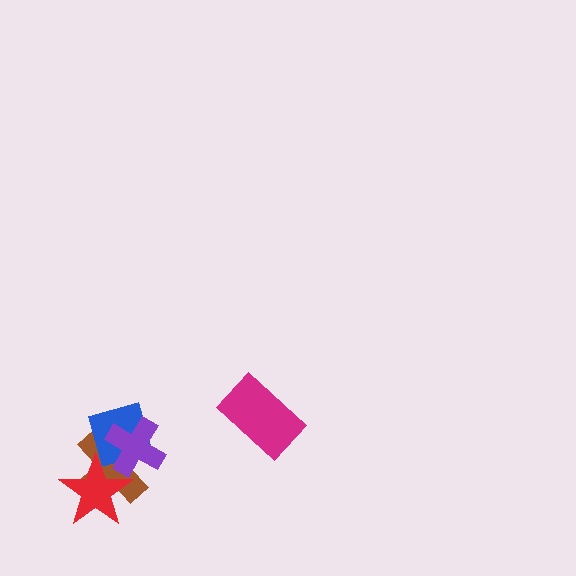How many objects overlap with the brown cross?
3 objects overlap with the brown cross.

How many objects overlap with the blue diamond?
3 objects overlap with the blue diamond.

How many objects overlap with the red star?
3 objects overlap with the red star.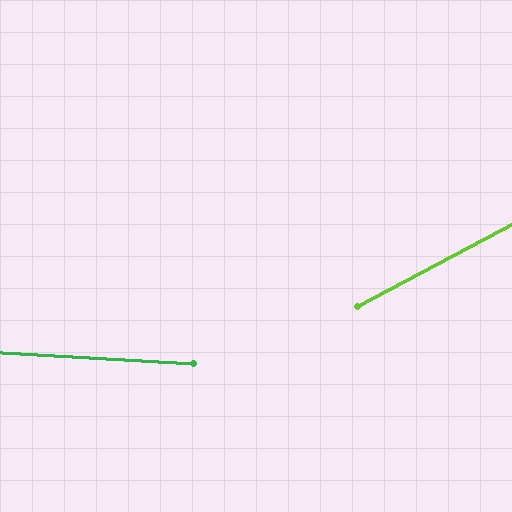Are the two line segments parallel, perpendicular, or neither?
Neither parallel nor perpendicular — they differ by about 31°.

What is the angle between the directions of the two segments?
Approximately 31 degrees.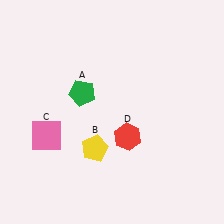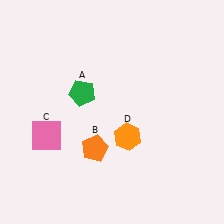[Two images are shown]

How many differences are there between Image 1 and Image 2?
There are 2 differences between the two images.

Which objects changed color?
B changed from yellow to orange. D changed from red to orange.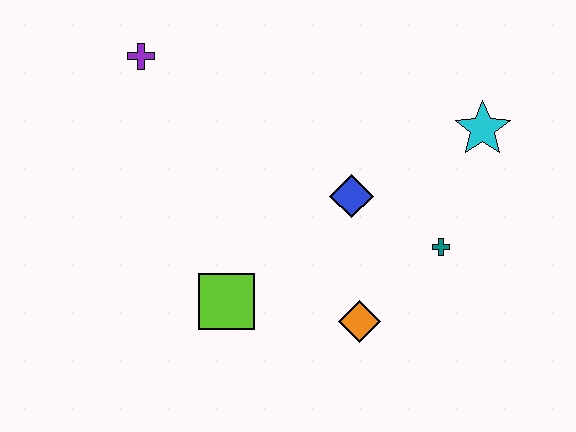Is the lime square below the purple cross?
Yes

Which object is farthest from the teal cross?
The purple cross is farthest from the teal cross.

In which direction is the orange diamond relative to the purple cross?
The orange diamond is below the purple cross.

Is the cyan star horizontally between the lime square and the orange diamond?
No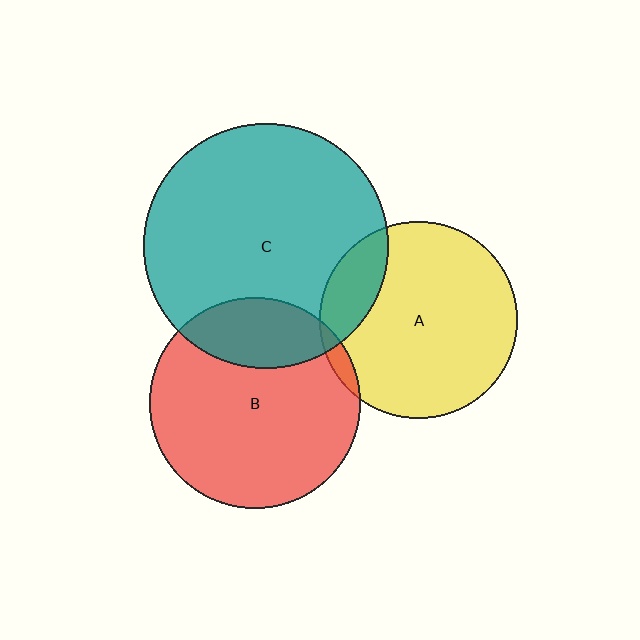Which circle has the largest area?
Circle C (teal).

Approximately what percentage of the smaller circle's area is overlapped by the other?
Approximately 25%.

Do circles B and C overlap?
Yes.